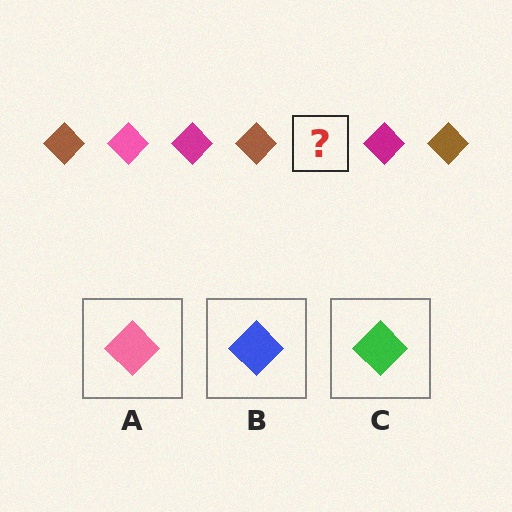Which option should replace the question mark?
Option A.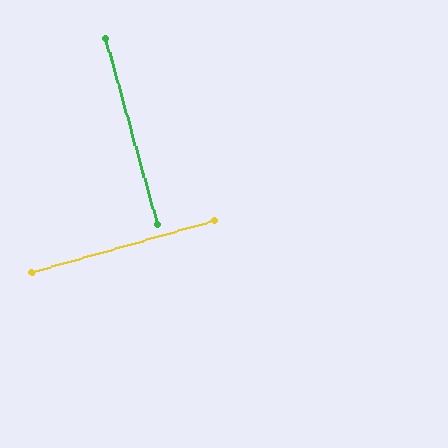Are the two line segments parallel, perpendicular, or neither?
Perpendicular — they meet at approximately 89°.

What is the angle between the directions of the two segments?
Approximately 89 degrees.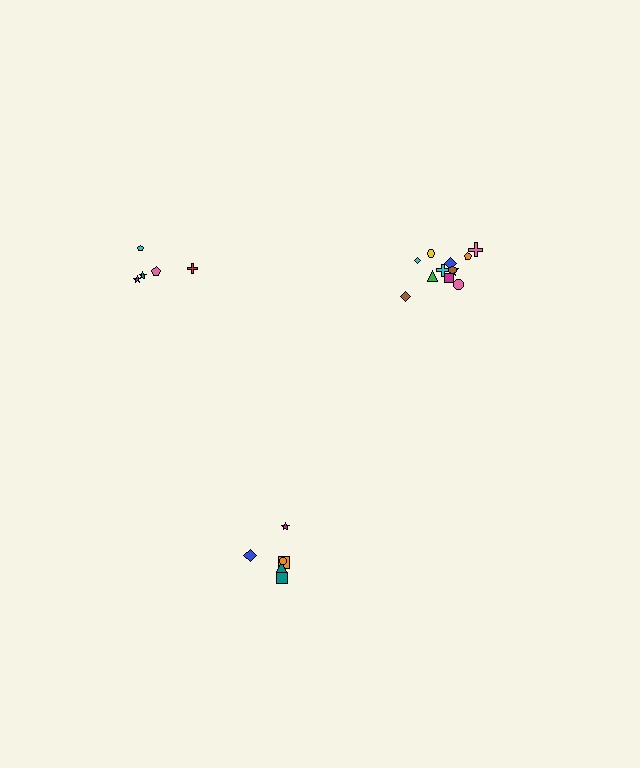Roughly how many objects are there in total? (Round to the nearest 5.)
Roughly 25 objects in total.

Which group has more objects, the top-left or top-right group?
The top-right group.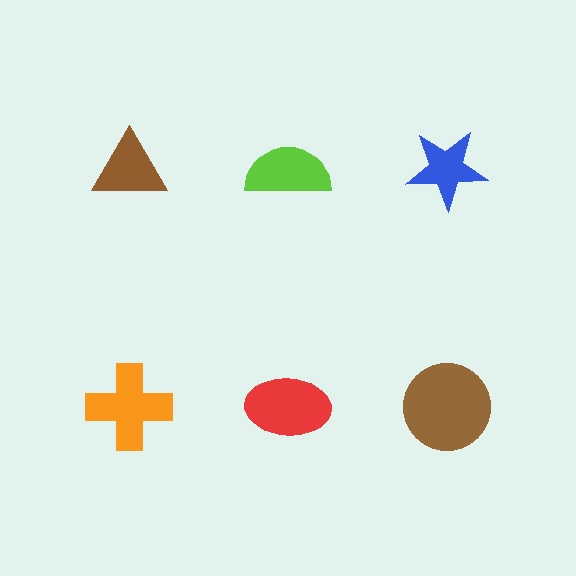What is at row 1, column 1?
A brown triangle.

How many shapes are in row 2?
3 shapes.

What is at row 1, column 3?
A blue star.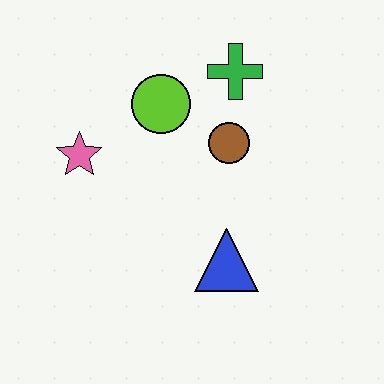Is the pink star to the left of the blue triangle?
Yes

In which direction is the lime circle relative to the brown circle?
The lime circle is to the left of the brown circle.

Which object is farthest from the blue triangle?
The green cross is farthest from the blue triangle.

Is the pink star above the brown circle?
No